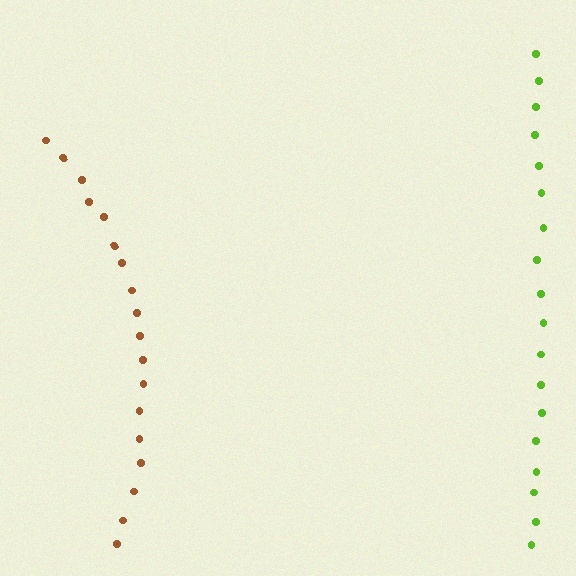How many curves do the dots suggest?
There are 2 distinct paths.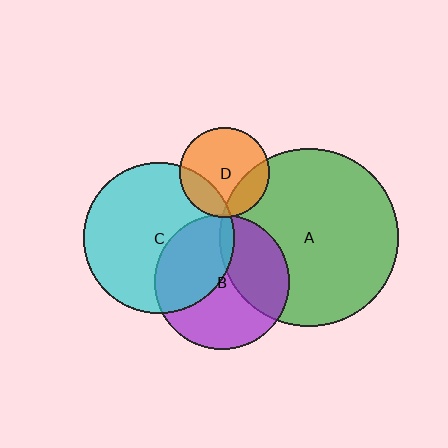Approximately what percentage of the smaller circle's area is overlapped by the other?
Approximately 25%.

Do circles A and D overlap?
Yes.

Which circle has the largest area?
Circle A (green).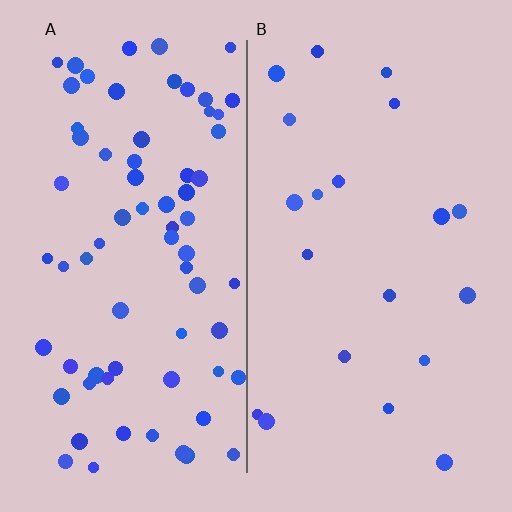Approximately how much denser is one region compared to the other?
Approximately 3.5× — region A over region B.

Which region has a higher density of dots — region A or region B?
A (the left).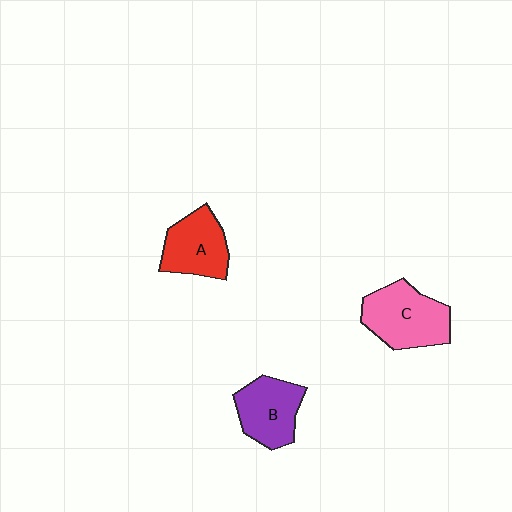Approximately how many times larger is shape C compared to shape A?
Approximately 1.2 times.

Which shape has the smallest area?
Shape A (red).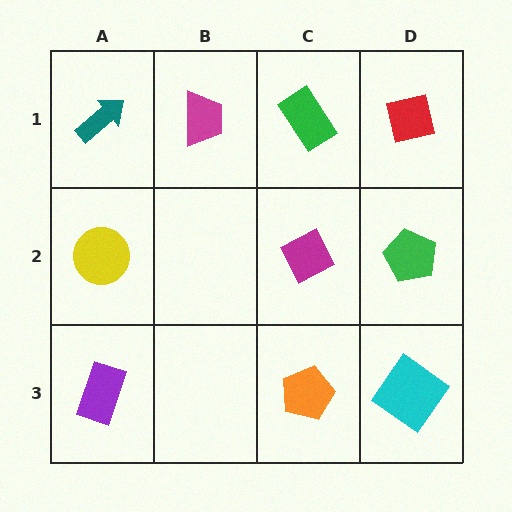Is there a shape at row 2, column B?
No, that cell is empty.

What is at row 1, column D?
A red square.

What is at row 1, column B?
A magenta trapezoid.